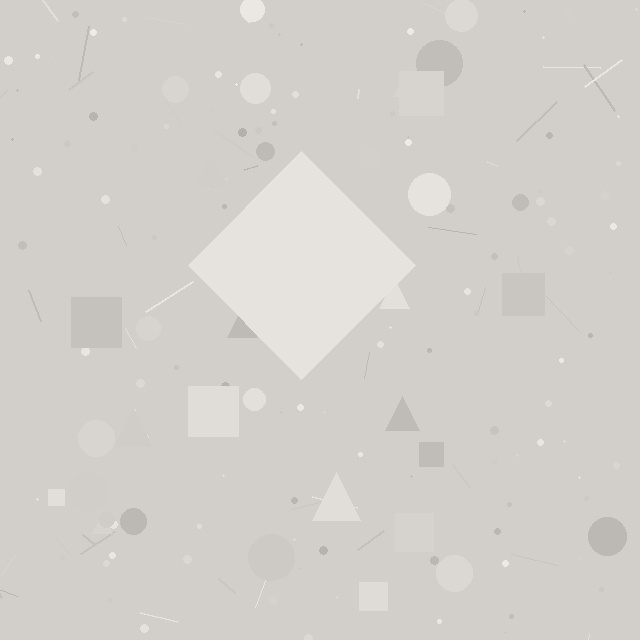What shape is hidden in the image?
A diamond is hidden in the image.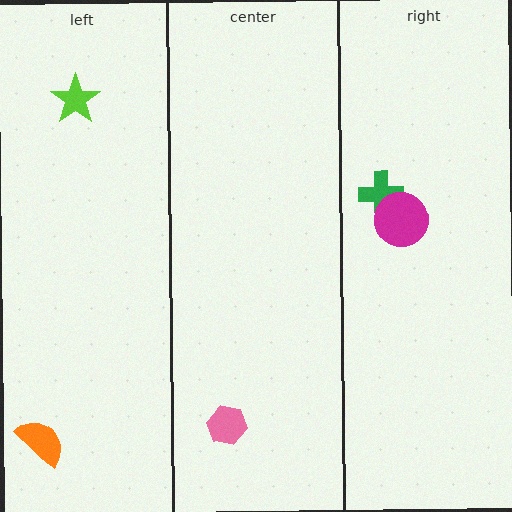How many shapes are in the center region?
1.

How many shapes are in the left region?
2.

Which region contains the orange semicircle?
The left region.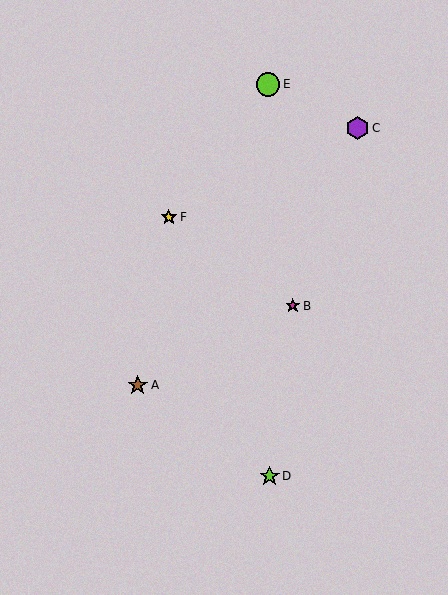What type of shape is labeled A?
Shape A is a brown star.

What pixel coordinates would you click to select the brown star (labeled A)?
Click at (138, 385) to select the brown star A.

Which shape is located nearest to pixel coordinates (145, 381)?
The brown star (labeled A) at (138, 385) is nearest to that location.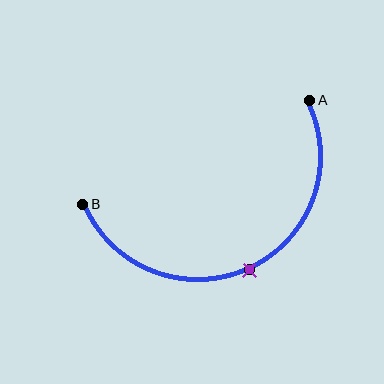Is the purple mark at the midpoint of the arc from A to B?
Yes. The purple mark lies on the arc at equal arc-length from both A and B — it is the arc midpoint.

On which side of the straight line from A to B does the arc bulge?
The arc bulges below the straight line connecting A and B.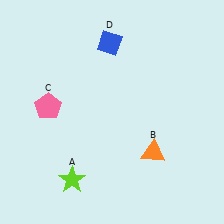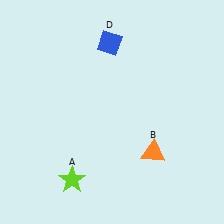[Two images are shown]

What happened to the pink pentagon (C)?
The pink pentagon (C) was removed in Image 2. It was in the top-left area of Image 1.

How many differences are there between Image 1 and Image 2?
There is 1 difference between the two images.